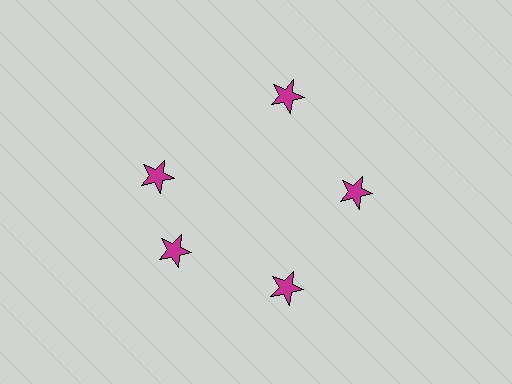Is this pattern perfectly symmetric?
No. The 5 magenta stars are arranged in a ring, but one element near the 10 o'clock position is rotated out of alignment along the ring, breaking the 5-fold rotational symmetry.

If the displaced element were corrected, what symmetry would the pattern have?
It would have 5-fold rotational symmetry — the pattern would map onto itself every 72 degrees.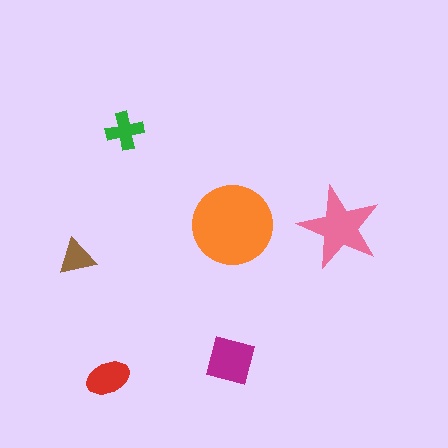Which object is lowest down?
The red ellipse is bottommost.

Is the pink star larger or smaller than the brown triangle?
Larger.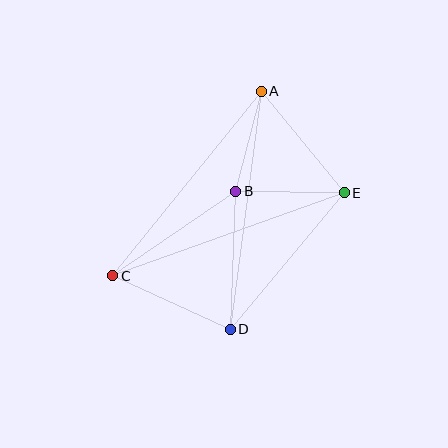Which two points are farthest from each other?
Points C and E are farthest from each other.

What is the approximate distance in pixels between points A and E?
The distance between A and E is approximately 131 pixels.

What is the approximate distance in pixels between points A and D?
The distance between A and D is approximately 240 pixels.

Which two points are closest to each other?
Points A and B are closest to each other.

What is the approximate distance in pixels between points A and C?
The distance between A and C is approximately 237 pixels.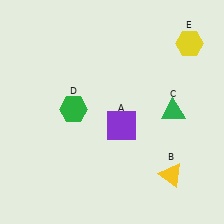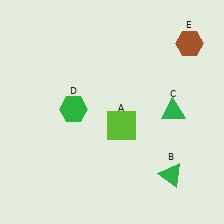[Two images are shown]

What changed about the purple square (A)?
In Image 1, A is purple. In Image 2, it changed to lime.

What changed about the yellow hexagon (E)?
In Image 1, E is yellow. In Image 2, it changed to brown.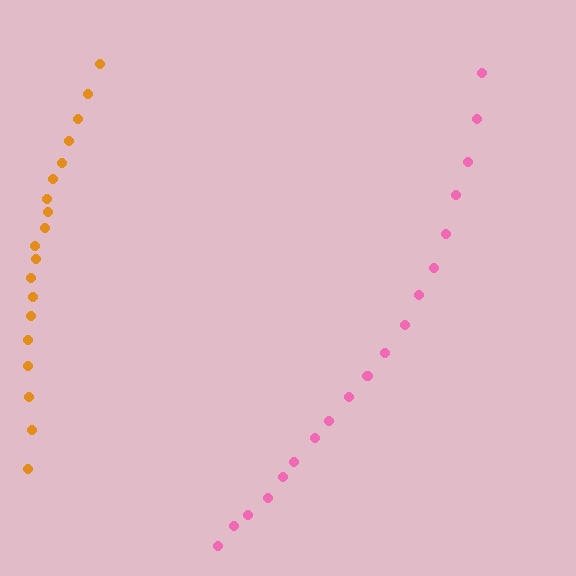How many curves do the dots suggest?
There are 2 distinct paths.